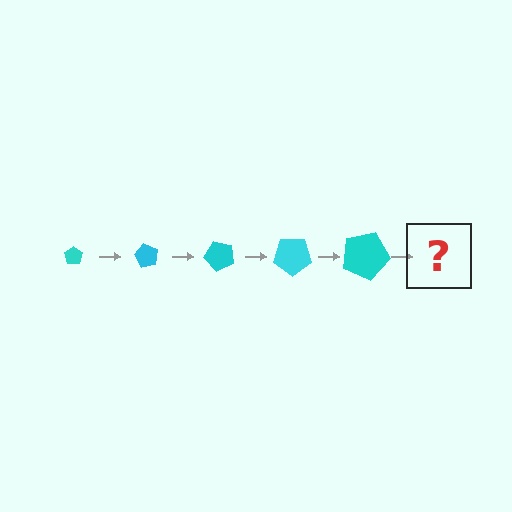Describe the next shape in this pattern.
It should be a pentagon, larger than the previous one and rotated 300 degrees from the start.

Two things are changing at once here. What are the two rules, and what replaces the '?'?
The two rules are that the pentagon grows larger each step and it rotates 60 degrees each step. The '?' should be a pentagon, larger than the previous one and rotated 300 degrees from the start.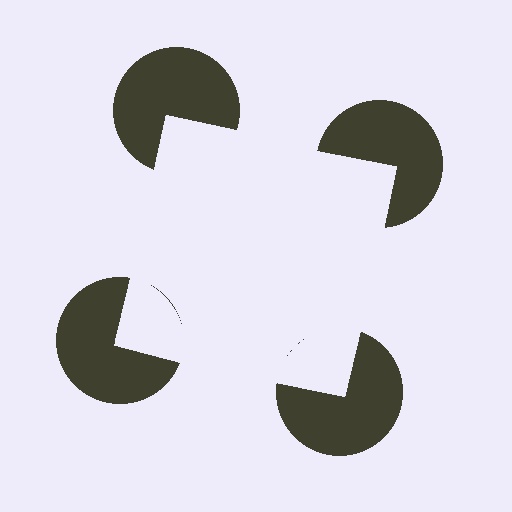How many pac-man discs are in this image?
There are 4 — one at each vertex of the illusory square.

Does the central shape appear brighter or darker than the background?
It typically appears slightly brighter than the background, even though no actual brightness change is drawn.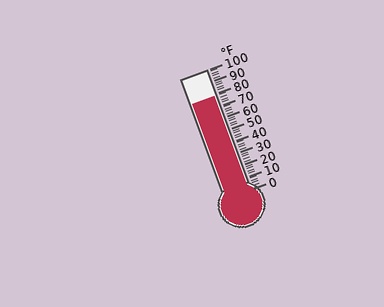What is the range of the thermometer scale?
The thermometer scale ranges from 0°F to 100°F.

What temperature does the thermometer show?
The thermometer shows approximately 78°F.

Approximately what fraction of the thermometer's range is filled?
The thermometer is filled to approximately 80% of its range.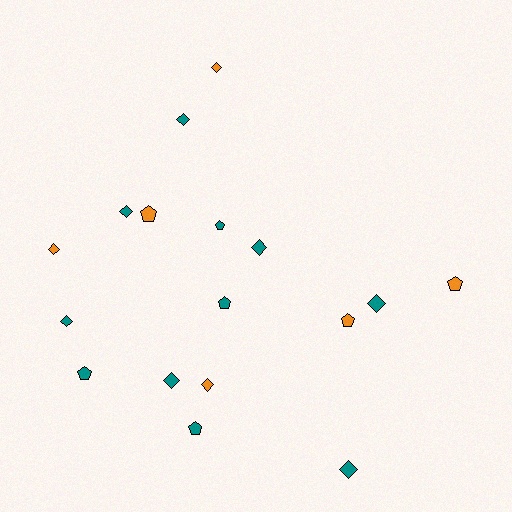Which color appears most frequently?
Teal, with 11 objects.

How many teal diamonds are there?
There are 7 teal diamonds.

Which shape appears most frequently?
Diamond, with 10 objects.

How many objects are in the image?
There are 17 objects.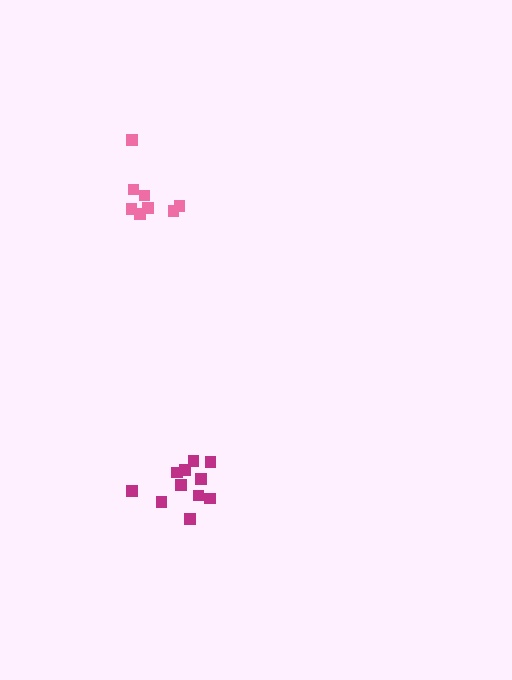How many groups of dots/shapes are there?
There are 2 groups.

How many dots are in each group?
Group 1: 11 dots, Group 2: 8 dots (19 total).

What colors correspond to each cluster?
The clusters are colored: magenta, pink.